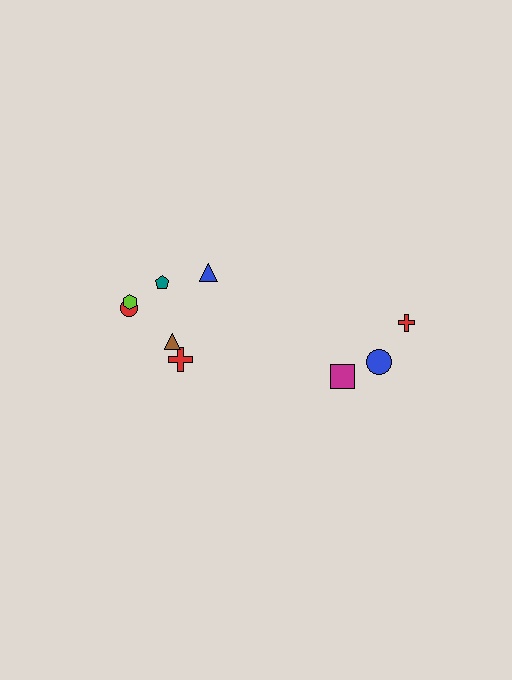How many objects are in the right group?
There are 3 objects.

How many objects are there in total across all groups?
There are 9 objects.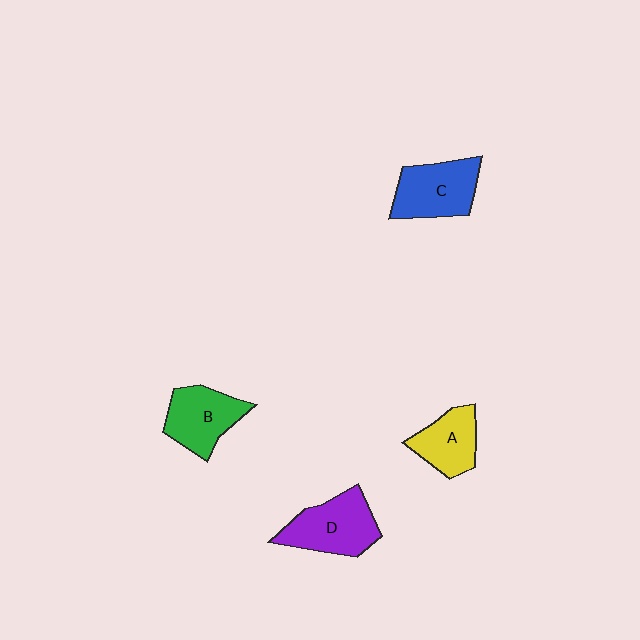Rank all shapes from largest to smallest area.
From largest to smallest: D (purple), C (blue), B (green), A (yellow).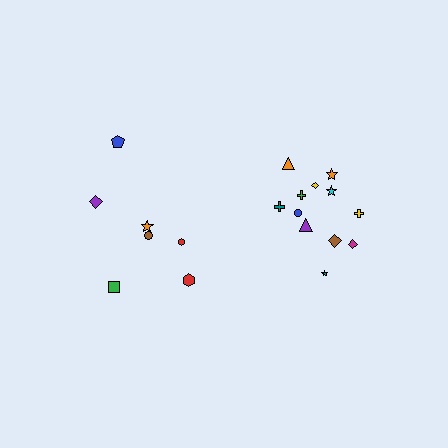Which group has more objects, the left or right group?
The right group.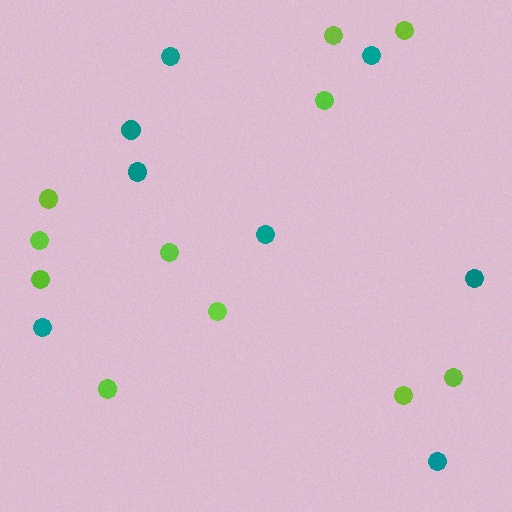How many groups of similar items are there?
There are 2 groups: one group of teal circles (8) and one group of lime circles (11).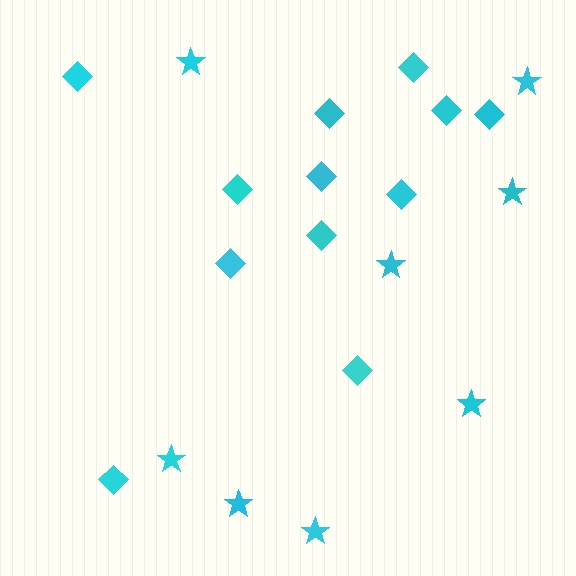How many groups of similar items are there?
There are 2 groups: one group of stars (8) and one group of diamonds (12).